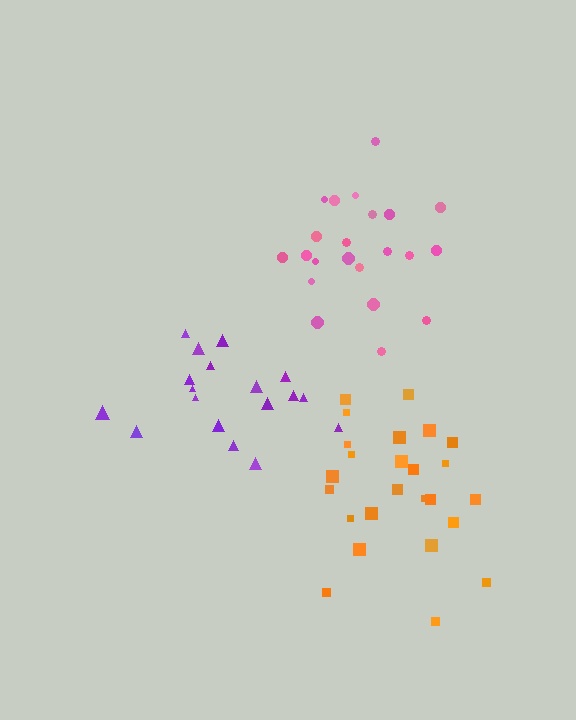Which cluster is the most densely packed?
Purple.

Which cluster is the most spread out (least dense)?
Pink.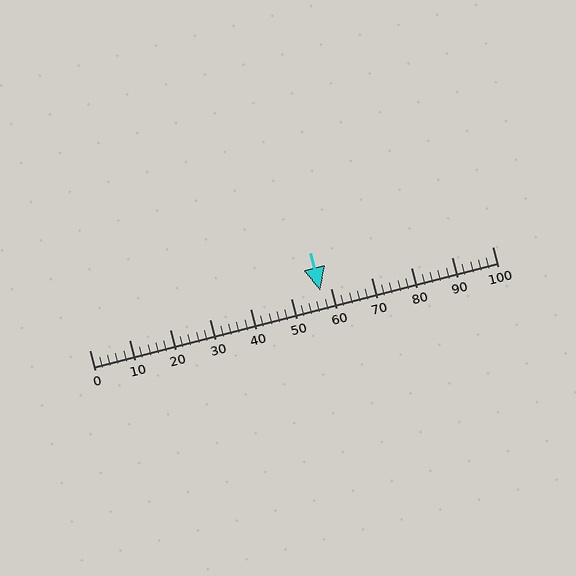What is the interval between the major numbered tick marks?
The major tick marks are spaced 10 units apart.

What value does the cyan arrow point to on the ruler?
The cyan arrow points to approximately 57.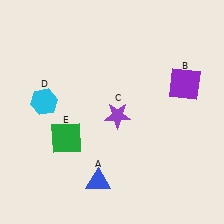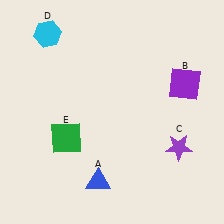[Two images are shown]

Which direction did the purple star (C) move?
The purple star (C) moved right.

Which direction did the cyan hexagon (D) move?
The cyan hexagon (D) moved up.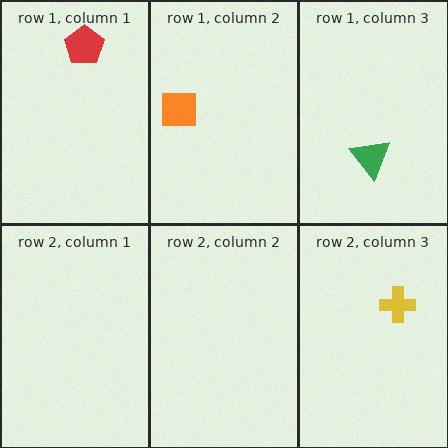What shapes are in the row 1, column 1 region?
The red pentagon.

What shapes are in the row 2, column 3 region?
The yellow cross.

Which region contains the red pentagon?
The row 1, column 1 region.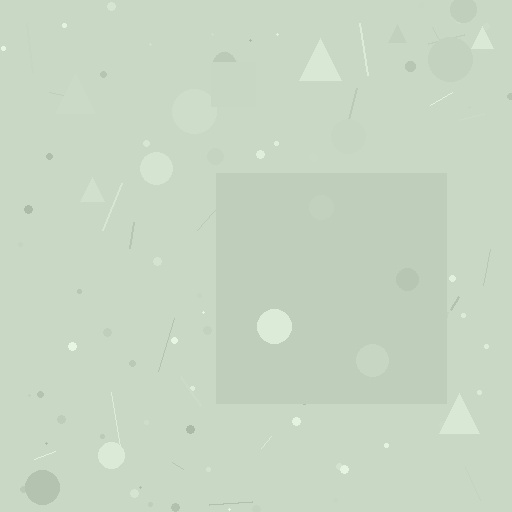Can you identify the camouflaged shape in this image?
The camouflaged shape is a square.